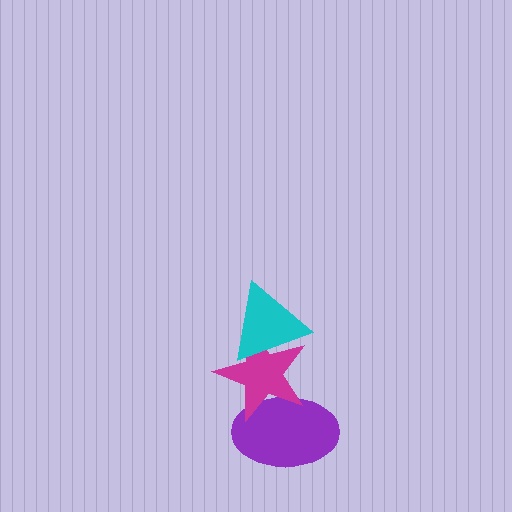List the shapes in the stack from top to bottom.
From top to bottom: the cyan triangle, the magenta star, the purple ellipse.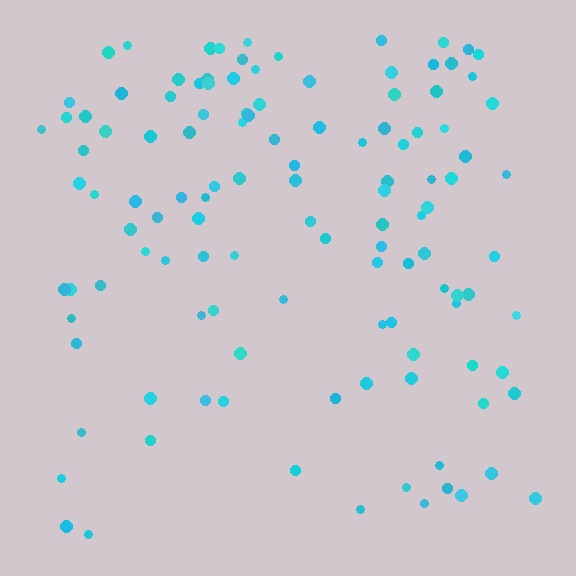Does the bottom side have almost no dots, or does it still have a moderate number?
Still a moderate number, just noticeably fewer than the top.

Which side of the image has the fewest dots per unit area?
The bottom.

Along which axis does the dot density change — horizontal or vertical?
Vertical.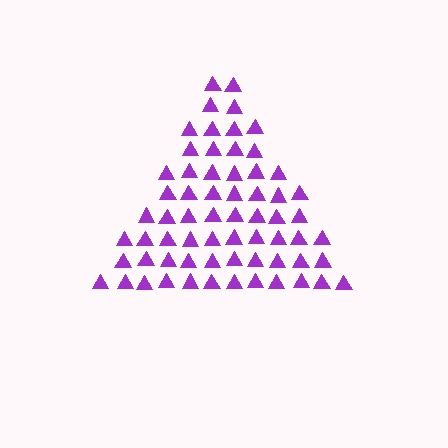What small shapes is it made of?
It is made of small triangles.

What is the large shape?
The large shape is a triangle.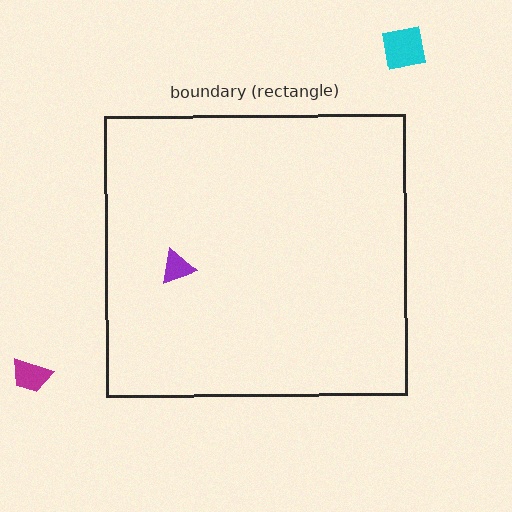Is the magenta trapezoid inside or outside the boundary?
Outside.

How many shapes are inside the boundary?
1 inside, 2 outside.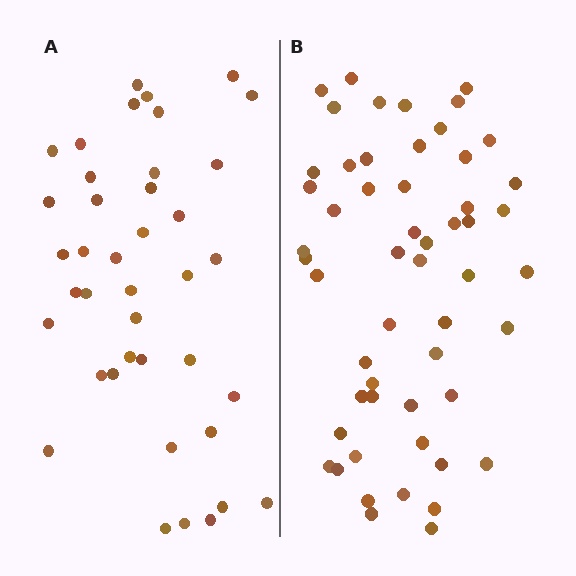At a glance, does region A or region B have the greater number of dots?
Region B (the right region) has more dots.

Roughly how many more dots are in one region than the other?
Region B has approximately 15 more dots than region A.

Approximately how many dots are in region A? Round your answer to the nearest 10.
About 40 dots.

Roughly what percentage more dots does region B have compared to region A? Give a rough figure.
About 35% more.